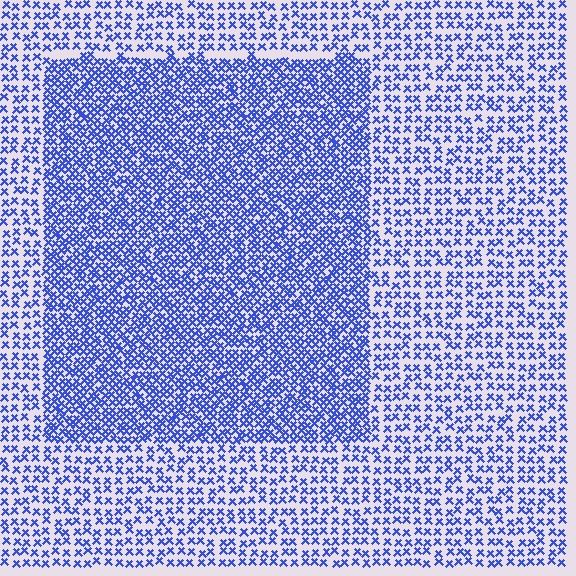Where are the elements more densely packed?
The elements are more densely packed inside the rectangle boundary.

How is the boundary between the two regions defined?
The boundary is defined by a change in element density (approximately 2.0x ratio). All elements are the same color, size, and shape.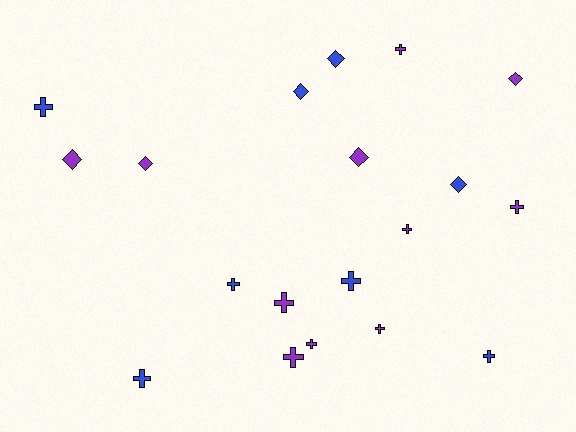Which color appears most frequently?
Purple, with 11 objects.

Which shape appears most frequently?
Cross, with 12 objects.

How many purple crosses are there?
There are 7 purple crosses.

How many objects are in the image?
There are 19 objects.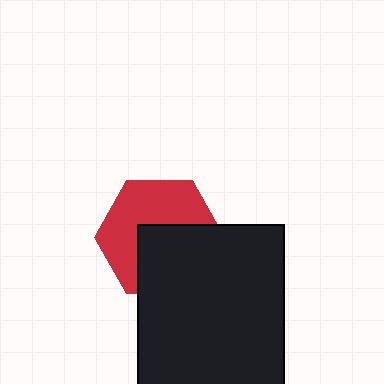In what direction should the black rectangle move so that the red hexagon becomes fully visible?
The black rectangle should move down. That is the shortest direction to clear the overlap and leave the red hexagon fully visible.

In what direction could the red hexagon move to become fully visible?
The red hexagon could move up. That would shift it out from behind the black rectangle entirely.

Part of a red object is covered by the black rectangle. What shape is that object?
It is a hexagon.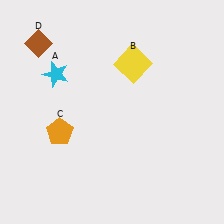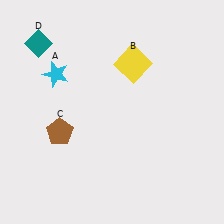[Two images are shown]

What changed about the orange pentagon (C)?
In Image 1, C is orange. In Image 2, it changed to brown.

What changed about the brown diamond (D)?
In Image 1, D is brown. In Image 2, it changed to teal.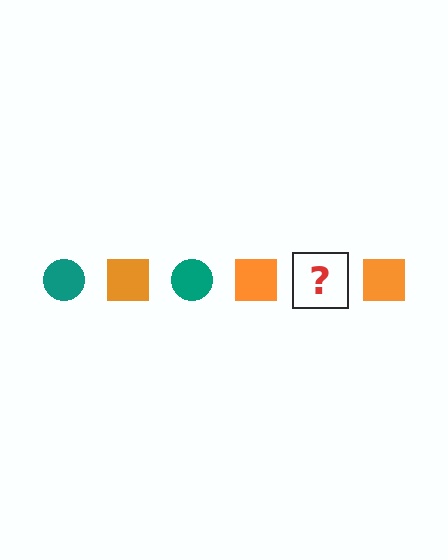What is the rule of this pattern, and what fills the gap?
The rule is that the pattern alternates between teal circle and orange square. The gap should be filled with a teal circle.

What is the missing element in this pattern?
The missing element is a teal circle.